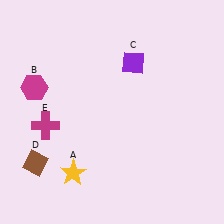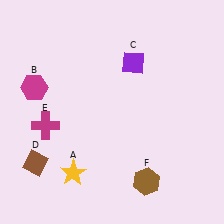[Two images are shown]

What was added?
A brown hexagon (F) was added in Image 2.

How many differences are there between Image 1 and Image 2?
There is 1 difference between the two images.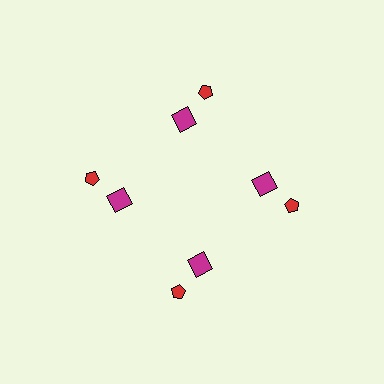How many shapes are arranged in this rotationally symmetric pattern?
There are 8 shapes, arranged in 4 groups of 2.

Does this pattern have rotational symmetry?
Yes, this pattern has 4-fold rotational symmetry. It looks the same after rotating 90 degrees around the center.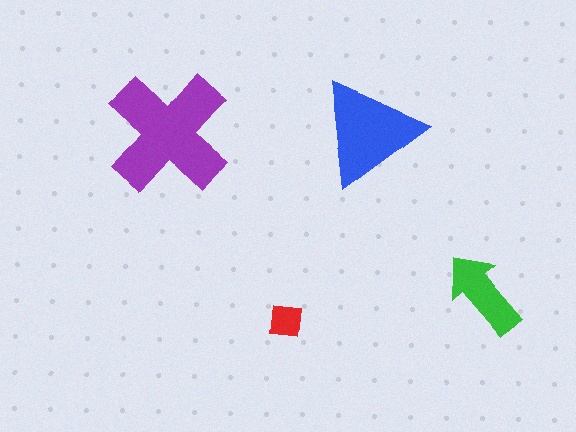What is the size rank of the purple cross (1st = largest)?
1st.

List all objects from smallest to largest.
The red square, the green arrow, the blue triangle, the purple cross.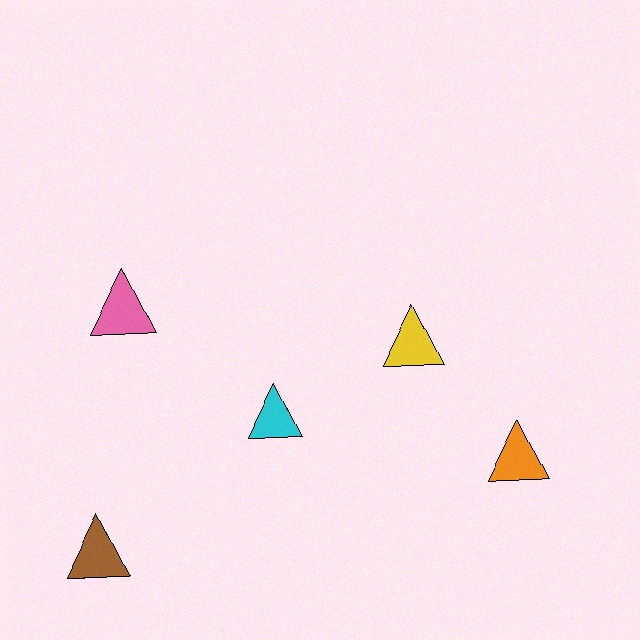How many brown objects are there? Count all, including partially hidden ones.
There is 1 brown object.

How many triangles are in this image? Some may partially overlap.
There are 5 triangles.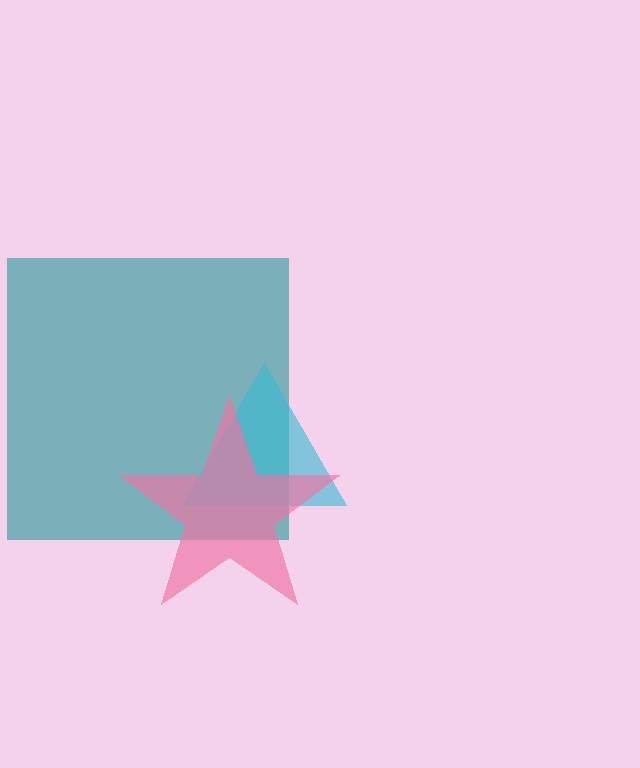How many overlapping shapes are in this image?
There are 3 overlapping shapes in the image.